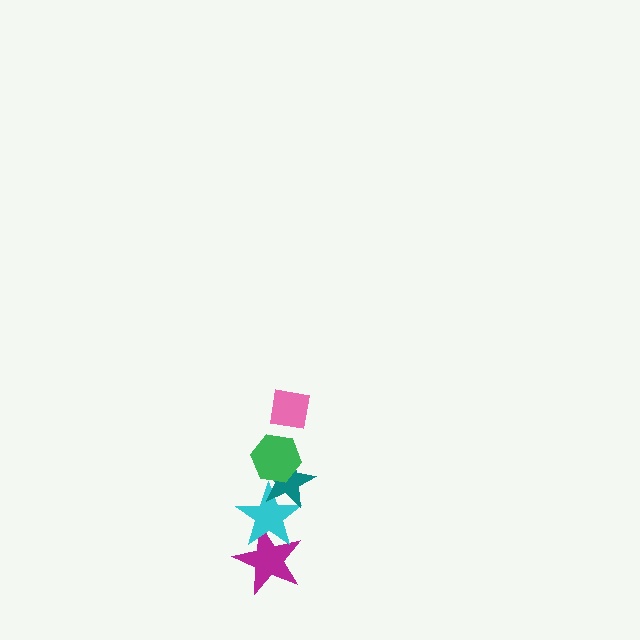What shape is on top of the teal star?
The green hexagon is on top of the teal star.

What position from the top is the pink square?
The pink square is 1st from the top.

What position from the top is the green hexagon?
The green hexagon is 2nd from the top.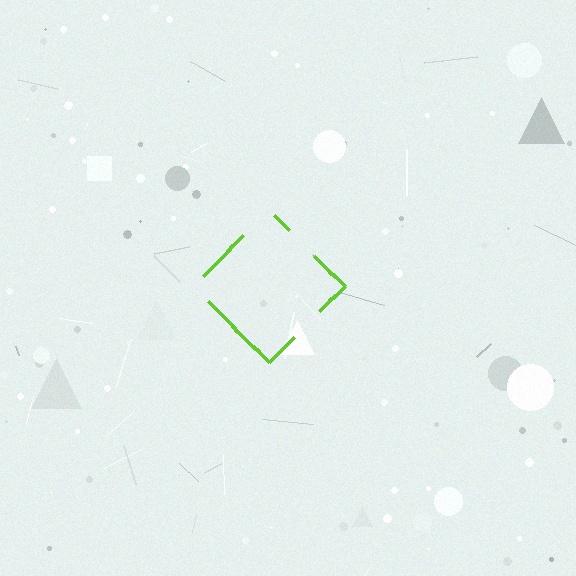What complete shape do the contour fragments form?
The contour fragments form a diamond.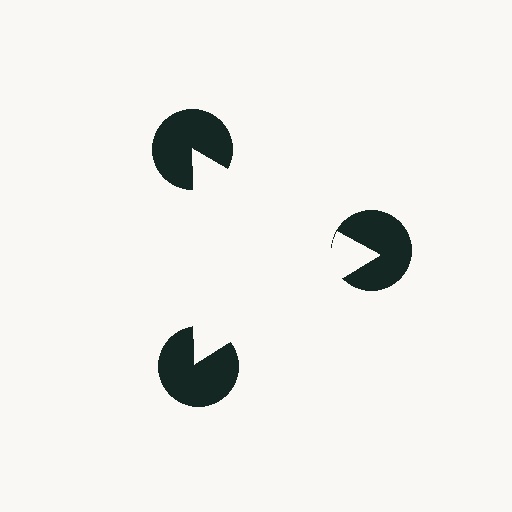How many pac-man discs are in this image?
There are 3 — one at each vertex of the illusory triangle.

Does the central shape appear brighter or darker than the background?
It typically appears slightly brighter than the background, even though no actual brightness change is drawn.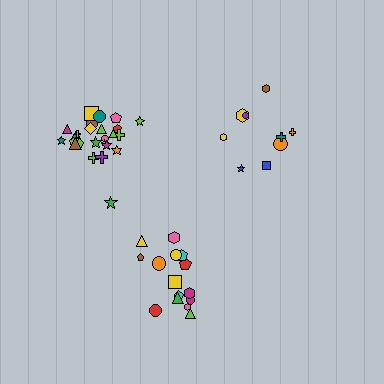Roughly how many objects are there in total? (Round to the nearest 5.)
Roughly 50 objects in total.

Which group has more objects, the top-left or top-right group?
The top-left group.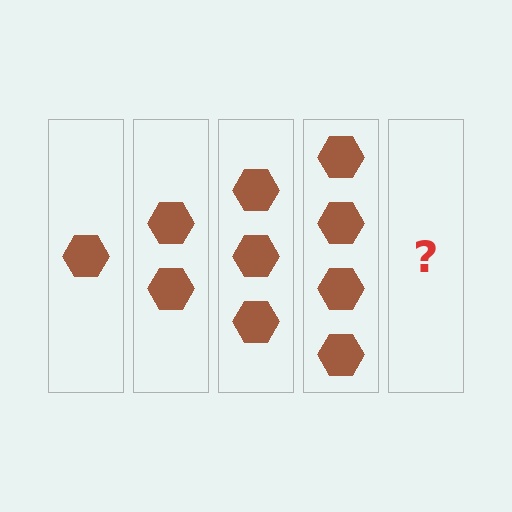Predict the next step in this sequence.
The next step is 5 hexagons.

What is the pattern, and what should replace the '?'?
The pattern is that each step adds one more hexagon. The '?' should be 5 hexagons.